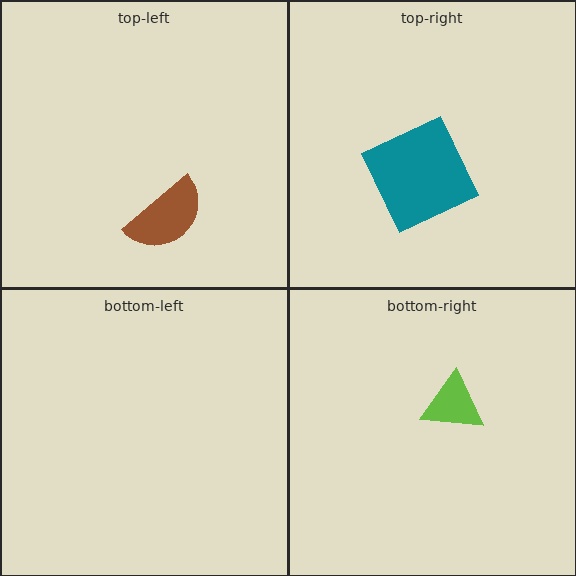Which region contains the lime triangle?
The bottom-right region.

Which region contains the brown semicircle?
The top-left region.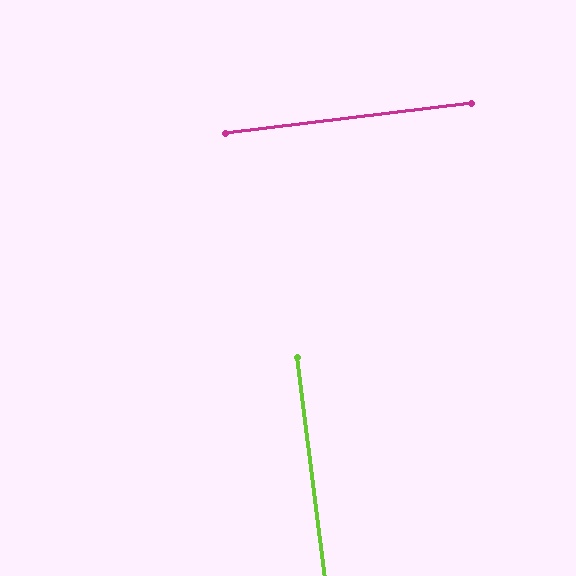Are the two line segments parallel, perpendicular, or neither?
Perpendicular — they meet at approximately 90°.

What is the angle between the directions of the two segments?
Approximately 90 degrees.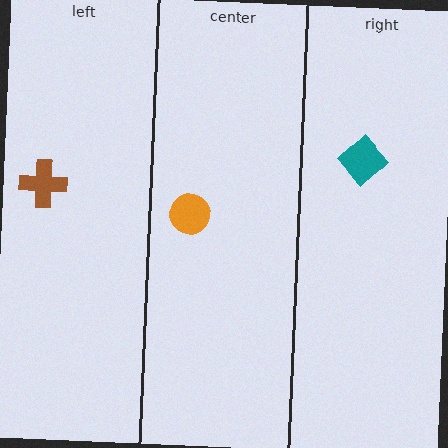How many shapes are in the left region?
1.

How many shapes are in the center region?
1.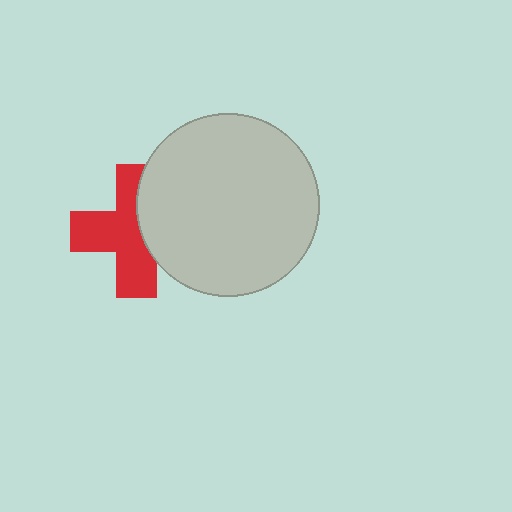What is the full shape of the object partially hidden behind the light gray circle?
The partially hidden object is a red cross.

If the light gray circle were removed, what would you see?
You would see the complete red cross.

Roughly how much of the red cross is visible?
About half of it is visible (roughly 63%).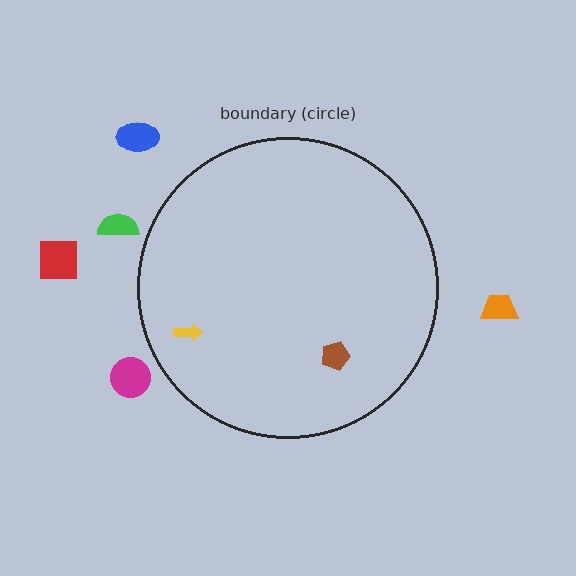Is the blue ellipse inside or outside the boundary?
Outside.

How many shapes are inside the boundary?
2 inside, 5 outside.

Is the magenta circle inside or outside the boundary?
Outside.